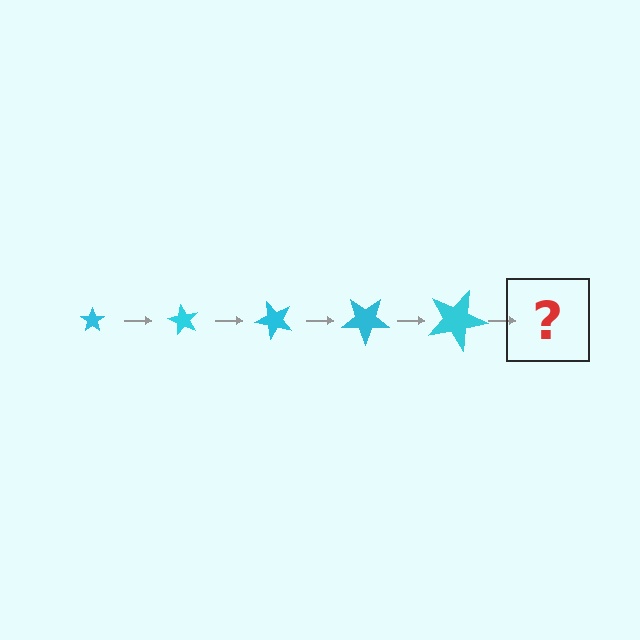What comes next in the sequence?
The next element should be a star, larger than the previous one and rotated 300 degrees from the start.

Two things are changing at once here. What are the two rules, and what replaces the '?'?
The two rules are that the star grows larger each step and it rotates 60 degrees each step. The '?' should be a star, larger than the previous one and rotated 300 degrees from the start.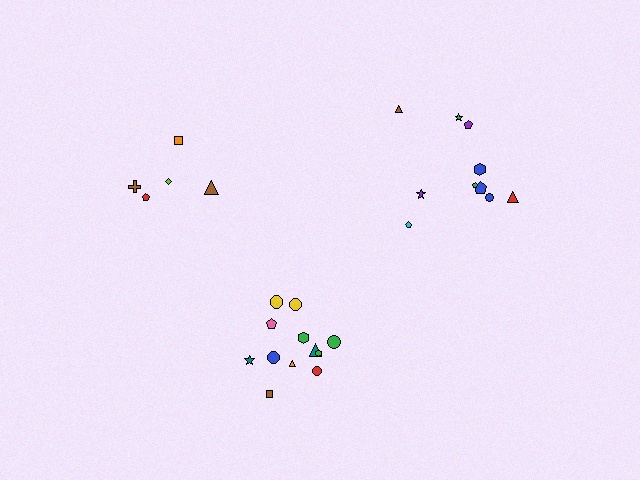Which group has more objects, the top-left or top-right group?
The top-right group.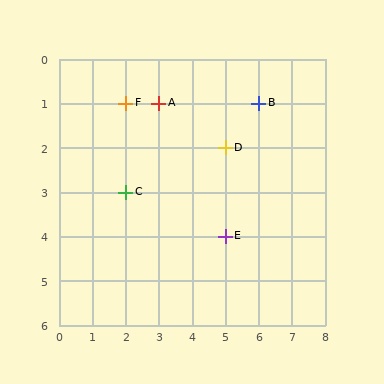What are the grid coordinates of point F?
Point F is at grid coordinates (2, 1).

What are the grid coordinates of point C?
Point C is at grid coordinates (2, 3).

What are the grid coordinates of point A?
Point A is at grid coordinates (3, 1).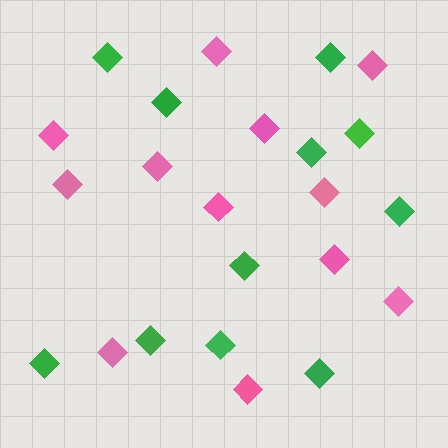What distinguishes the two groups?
There are 2 groups: one group of pink diamonds (12) and one group of green diamonds (11).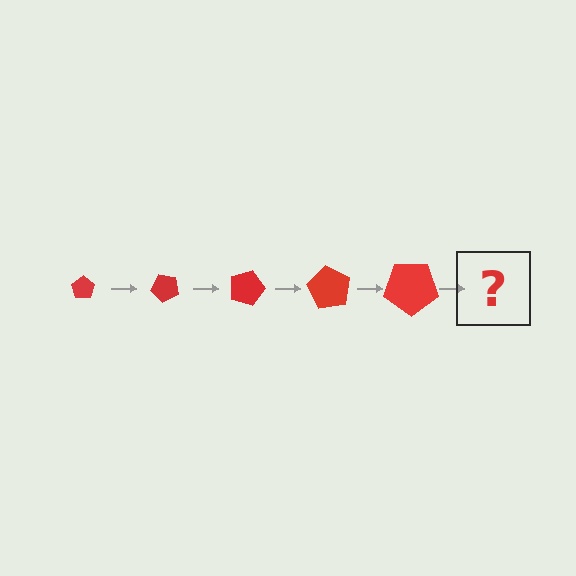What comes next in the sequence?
The next element should be a pentagon, larger than the previous one and rotated 225 degrees from the start.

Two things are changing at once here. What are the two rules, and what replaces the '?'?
The two rules are that the pentagon grows larger each step and it rotates 45 degrees each step. The '?' should be a pentagon, larger than the previous one and rotated 225 degrees from the start.